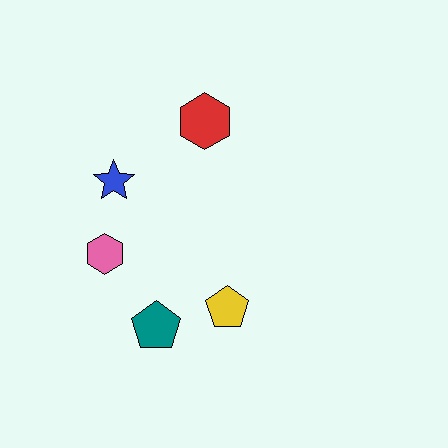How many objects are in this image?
There are 5 objects.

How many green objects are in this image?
There are no green objects.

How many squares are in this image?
There are no squares.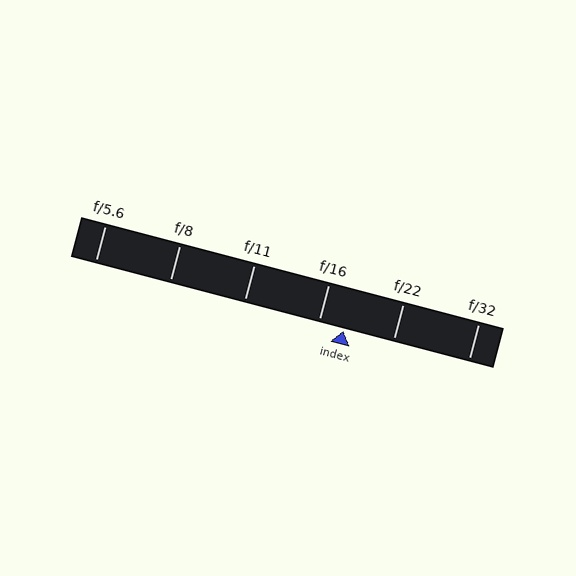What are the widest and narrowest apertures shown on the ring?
The widest aperture shown is f/5.6 and the narrowest is f/32.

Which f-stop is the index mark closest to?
The index mark is closest to f/16.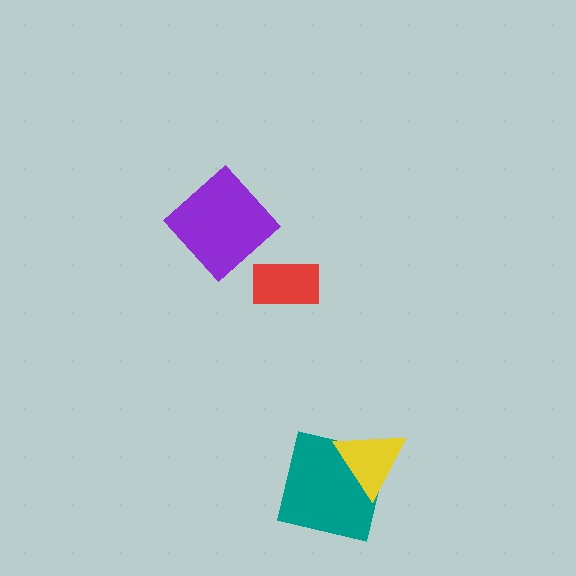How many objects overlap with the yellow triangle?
1 object overlaps with the yellow triangle.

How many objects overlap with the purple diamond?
0 objects overlap with the purple diamond.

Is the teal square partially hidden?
Yes, it is partially covered by another shape.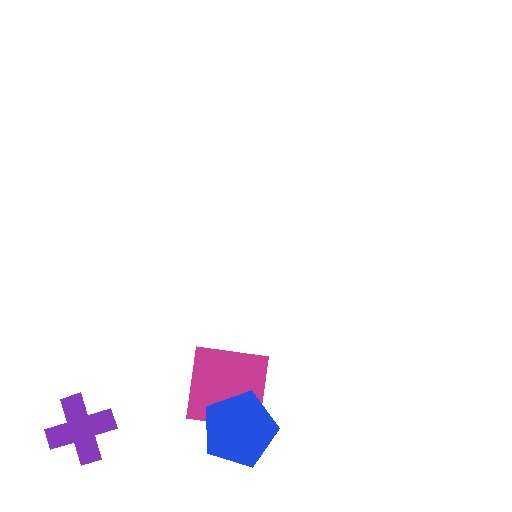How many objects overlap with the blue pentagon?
1 object overlaps with the blue pentagon.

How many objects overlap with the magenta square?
1 object overlaps with the magenta square.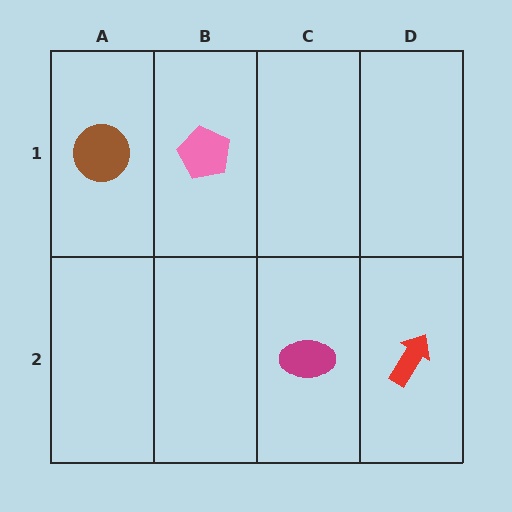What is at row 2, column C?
A magenta ellipse.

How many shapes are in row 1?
2 shapes.